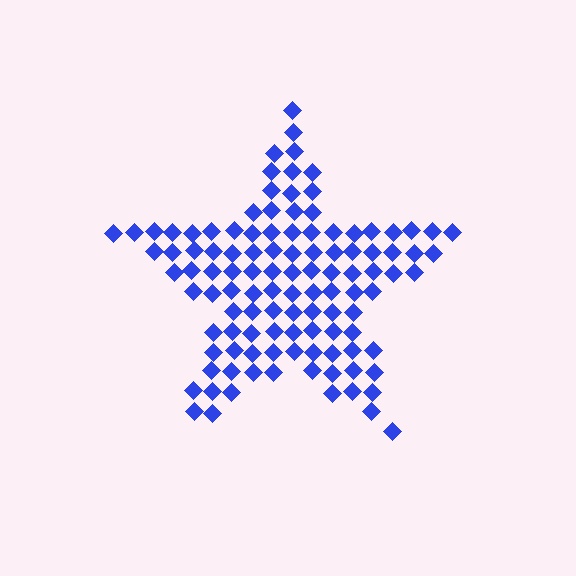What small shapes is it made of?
It is made of small diamonds.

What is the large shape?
The large shape is a star.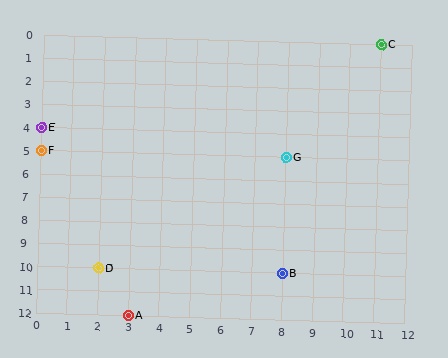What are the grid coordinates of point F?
Point F is at grid coordinates (0, 5).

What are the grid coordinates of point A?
Point A is at grid coordinates (3, 12).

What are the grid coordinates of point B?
Point B is at grid coordinates (8, 10).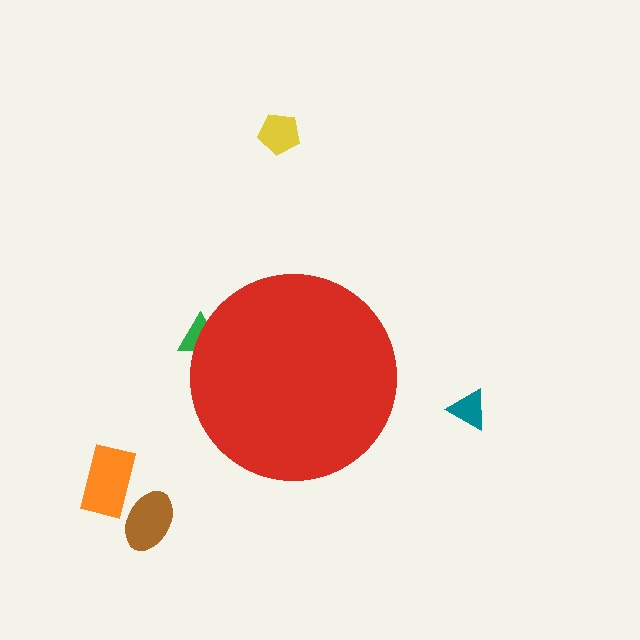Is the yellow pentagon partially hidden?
No, the yellow pentagon is fully visible.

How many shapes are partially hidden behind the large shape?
1 shape is partially hidden.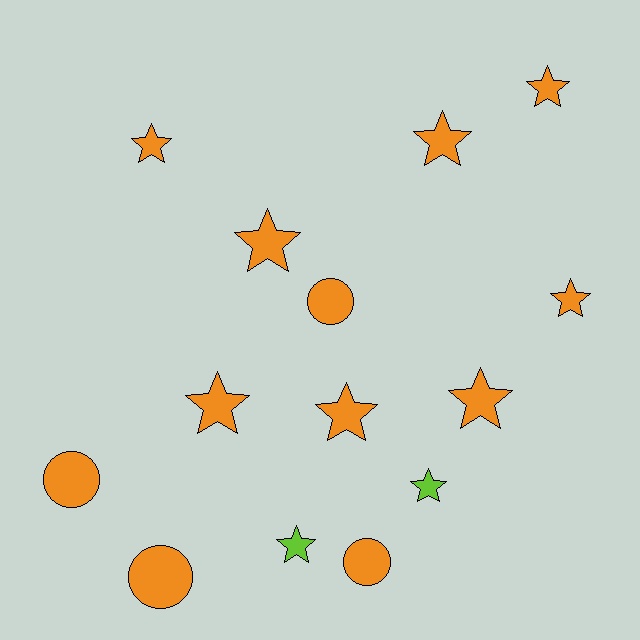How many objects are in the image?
There are 14 objects.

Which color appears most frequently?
Orange, with 12 objects.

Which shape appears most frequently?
Star, with 10 objects.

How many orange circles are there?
There are 4 orange circles.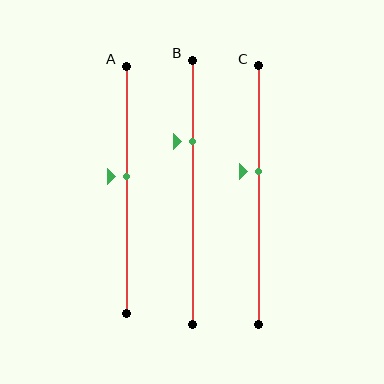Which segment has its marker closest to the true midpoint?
Segment A has its marker closest to the true midpoint.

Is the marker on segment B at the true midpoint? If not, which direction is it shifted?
No, the marker on segment B is shifted upward by about 19% of the segment length.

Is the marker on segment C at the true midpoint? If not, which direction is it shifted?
No, the marker on segment C is shifted upward by about 9% of the segment length.